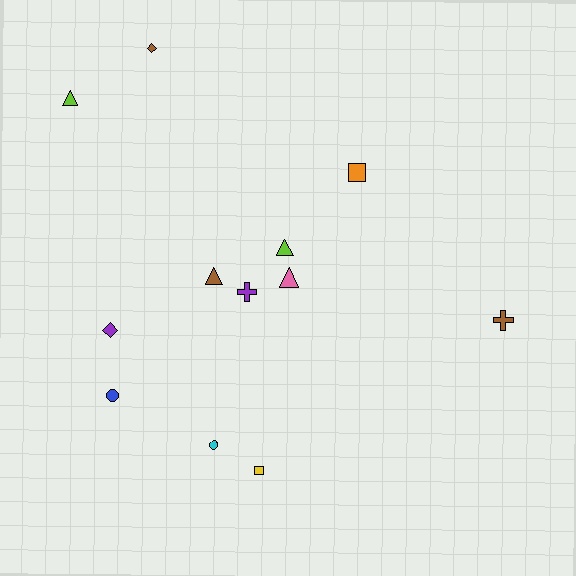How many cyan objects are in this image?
There is 1 cyan object.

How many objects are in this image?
There are 12 objects.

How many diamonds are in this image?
There are 2 diamonds.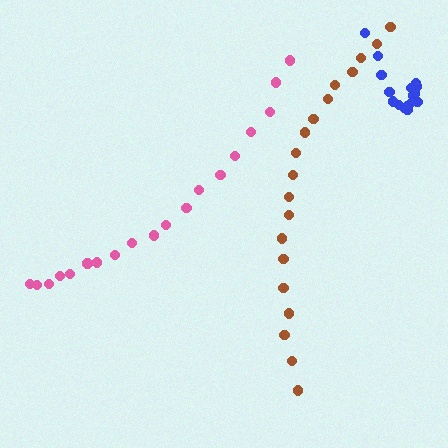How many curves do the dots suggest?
There are 3 distinct paths.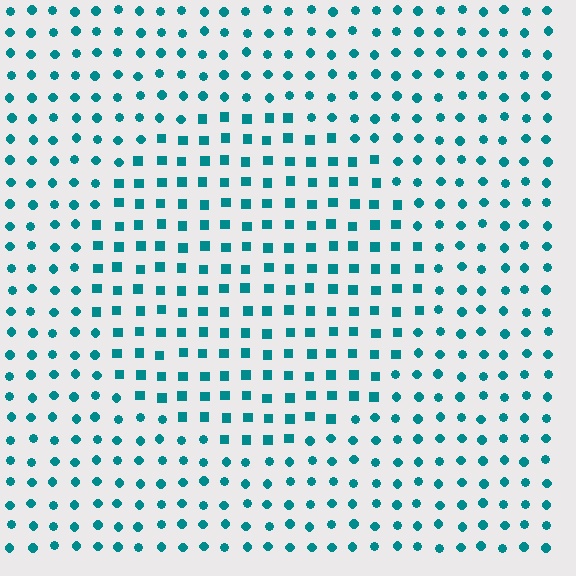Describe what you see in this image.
The image is filled with small teal elements arranged in a uniform grid. A circle-shaped region contains squares, while the surrounding area contains circles. The boundary is defined purely by the change in element shape.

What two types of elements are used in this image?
The image uses squares inside the circle region and circles outside it.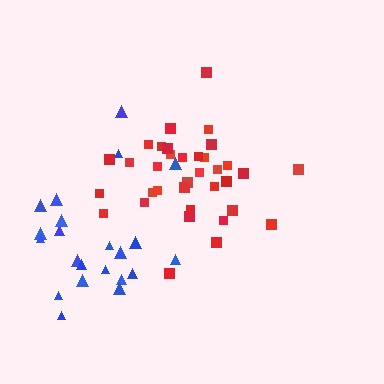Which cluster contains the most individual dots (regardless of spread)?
Red (35).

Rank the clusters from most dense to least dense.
red, blue.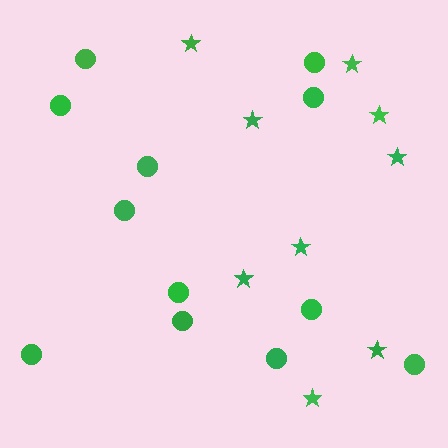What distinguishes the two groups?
There are 2 groups: one group of stars (9) and one group of circles (12).